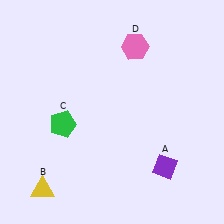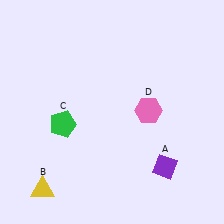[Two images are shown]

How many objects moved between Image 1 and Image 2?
1 object moved between the two images.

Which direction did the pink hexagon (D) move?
The pink hexagon (D) moved down.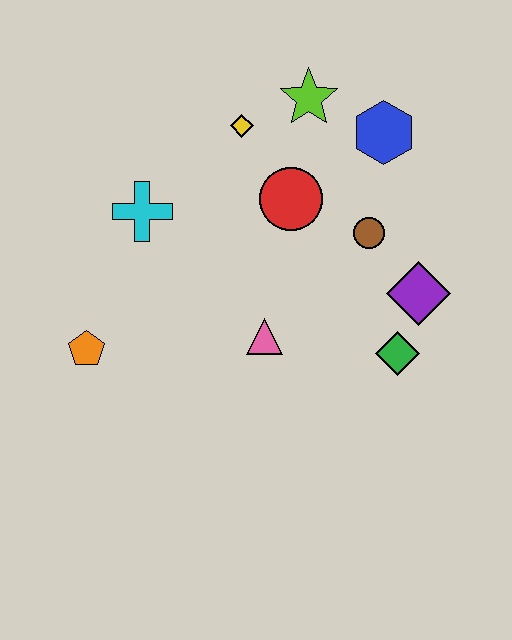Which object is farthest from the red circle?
The orange pentagon is farthest from the red circle.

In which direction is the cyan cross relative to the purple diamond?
The cyan cross is to the left of the purple diamond.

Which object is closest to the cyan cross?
The yellow diamond is closest to the cyan cross.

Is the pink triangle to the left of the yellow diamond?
No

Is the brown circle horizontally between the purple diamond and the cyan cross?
Yes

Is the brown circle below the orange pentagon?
No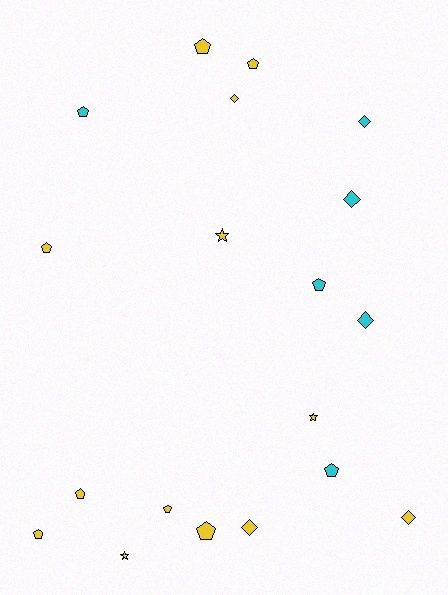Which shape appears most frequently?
Pentagon, with 10 objects.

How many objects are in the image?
There are 19 objects.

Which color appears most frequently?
Yellow, with 13 objects.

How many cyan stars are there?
There are no cyan stars.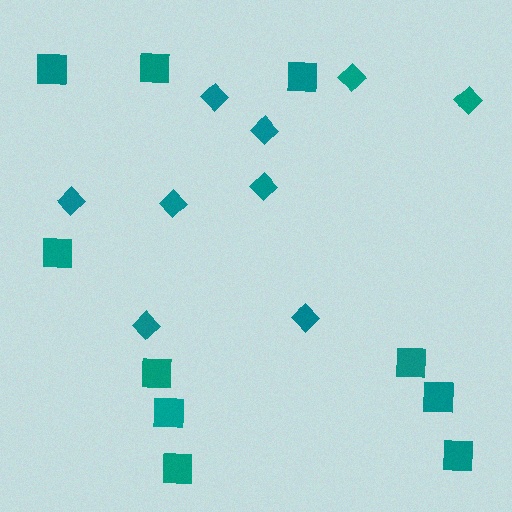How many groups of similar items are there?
There are 2 groups: one group of diamonds (9) and one group of squares (10).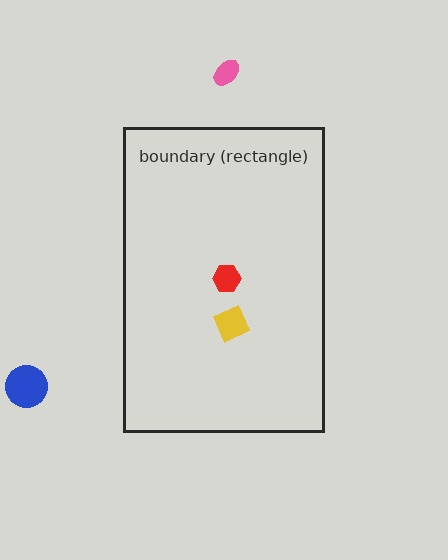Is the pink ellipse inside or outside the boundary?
Outside.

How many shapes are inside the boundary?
2 inside, 2 outside.